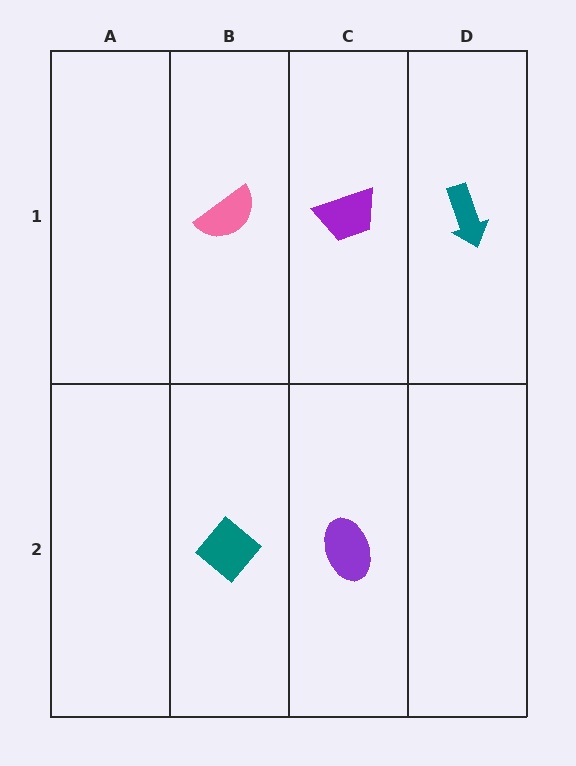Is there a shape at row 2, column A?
No, that cell is empty.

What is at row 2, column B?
A teal diamond.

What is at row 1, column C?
A purple trapezoid.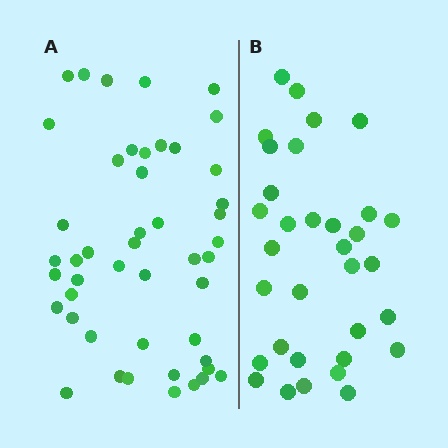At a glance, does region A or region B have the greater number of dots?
Region A (the left region) has more dots.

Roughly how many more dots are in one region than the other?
Region A has approximately 15 more dots than region B.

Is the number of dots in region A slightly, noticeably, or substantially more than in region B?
Region A has noticeably more, but not dramatically so. The ratio is roughly 1.4 to 1.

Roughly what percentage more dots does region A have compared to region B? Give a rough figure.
About 40% more.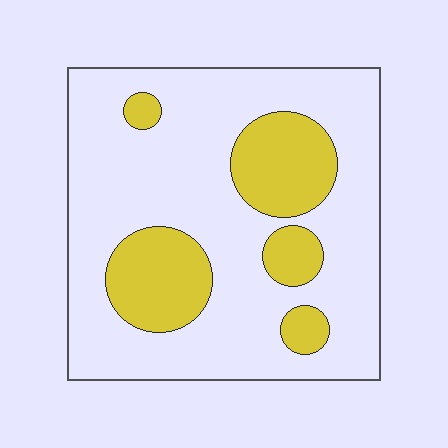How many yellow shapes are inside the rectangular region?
5.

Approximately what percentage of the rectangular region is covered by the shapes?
Approximately 25%.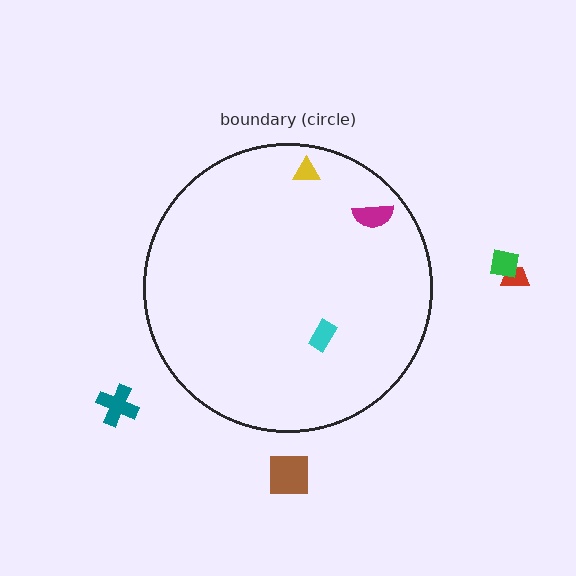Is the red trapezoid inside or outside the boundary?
Outside.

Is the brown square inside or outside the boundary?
Outside.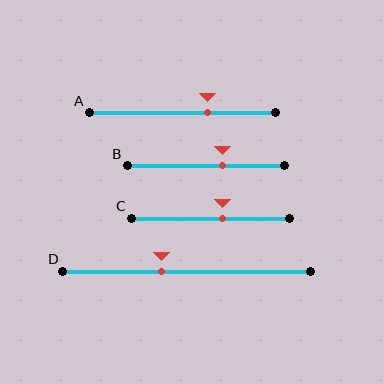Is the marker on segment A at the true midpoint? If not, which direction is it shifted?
No, the marker on segment A is shifted to the right by about 14% of the segment length.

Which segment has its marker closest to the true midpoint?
Segment C has its marker closest to the true midpoint.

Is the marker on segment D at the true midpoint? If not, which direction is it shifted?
No, the marker on segment D is shifted to the left by about 10% of the segment length.